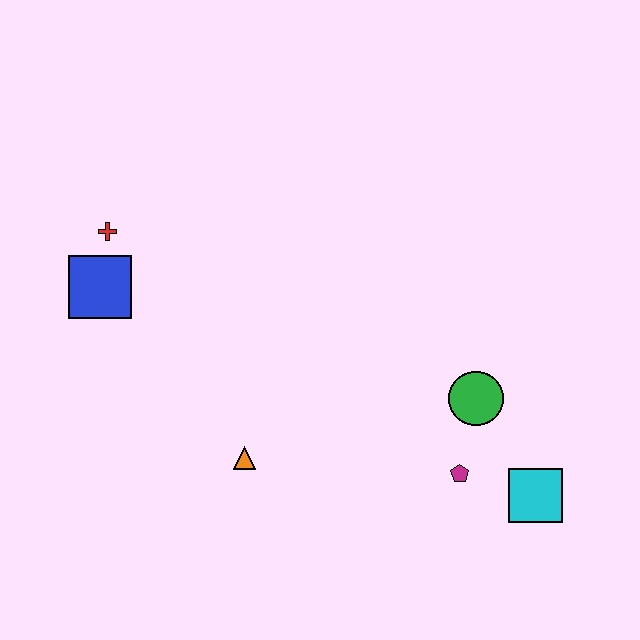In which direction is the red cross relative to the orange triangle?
The red cross is above the orange triangle.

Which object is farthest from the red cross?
The cyan square is farthest from the red cross.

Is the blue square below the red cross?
Yes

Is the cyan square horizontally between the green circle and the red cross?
No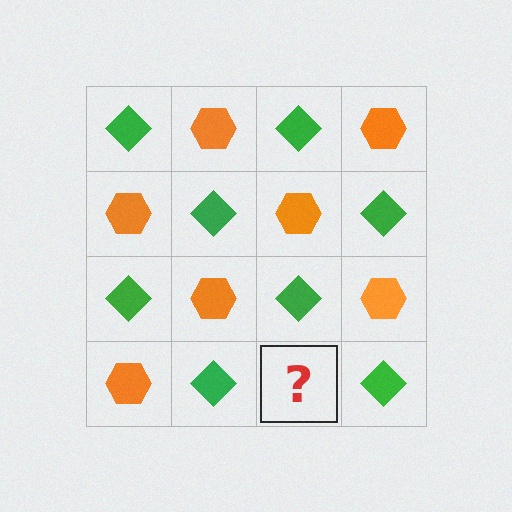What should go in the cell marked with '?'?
The missing cell should contain an orange hexagon.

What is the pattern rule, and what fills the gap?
The rule is that it alternates green diamond and orange hexagon in a checkerboard pattern. The gap should be filled with an orange hexagon.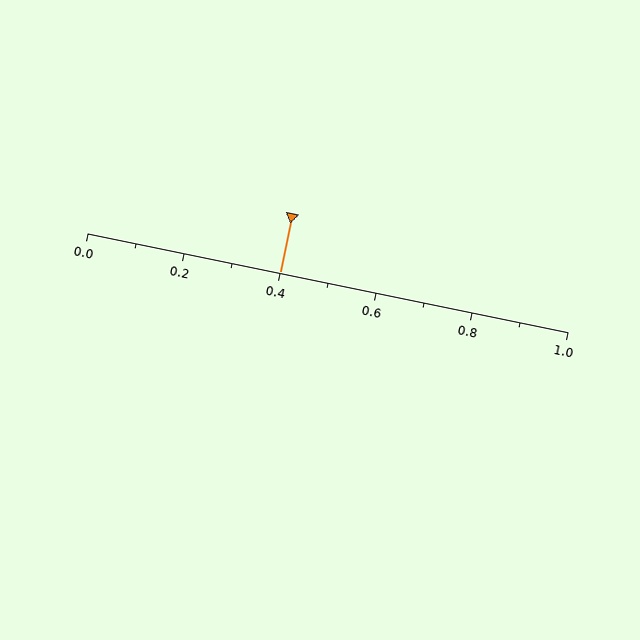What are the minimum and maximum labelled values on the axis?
The axis runs from 0.0 to 1.0.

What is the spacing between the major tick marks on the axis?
The major ticks are spaced 0.2 apart.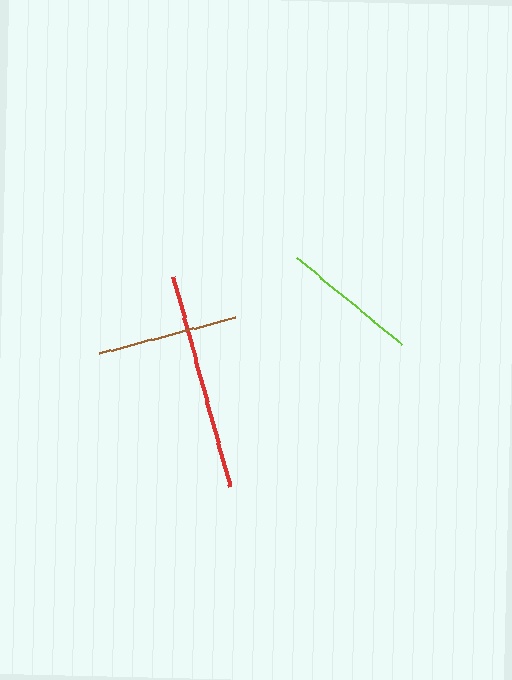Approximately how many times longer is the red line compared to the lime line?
The red line is approximately 1.6 times the length of the lime line.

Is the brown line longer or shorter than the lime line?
The brown line is longer than the lime line.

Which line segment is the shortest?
The lime line is the shortest at approximately 136 pixels.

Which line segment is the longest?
The red line is the longest at approximately 218 pixels.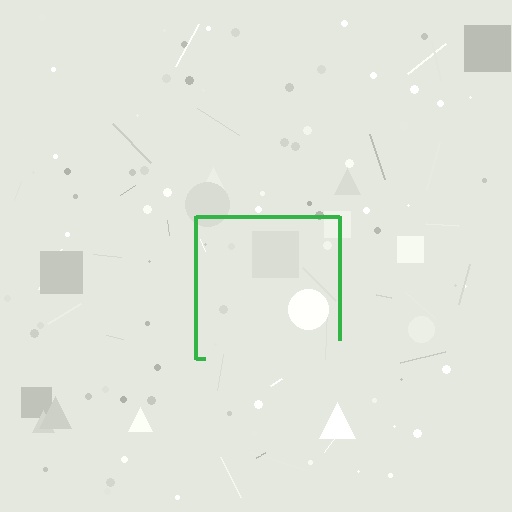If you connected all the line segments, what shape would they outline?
They would outline a square.